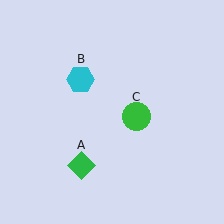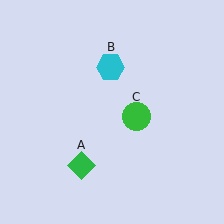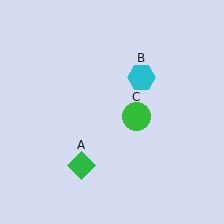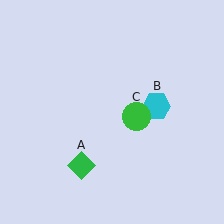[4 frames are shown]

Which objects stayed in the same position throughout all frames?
Green diamond (object A) and green circle (object C) remained stationary.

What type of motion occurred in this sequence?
The cyan hexagon (object B) rotated clockwise around the center of the scene.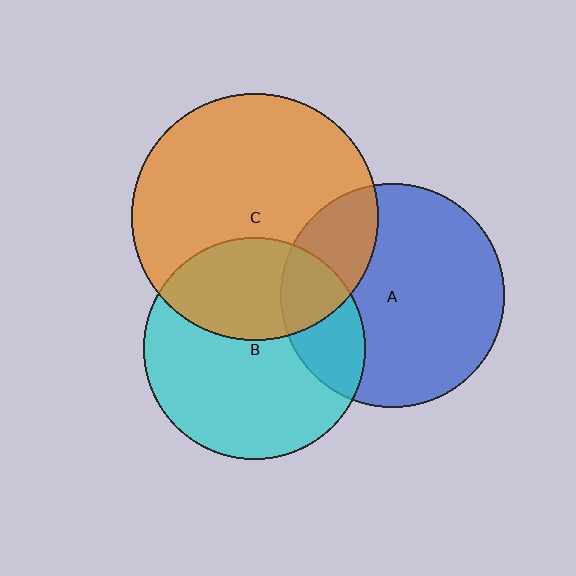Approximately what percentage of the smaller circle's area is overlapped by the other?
Approximately 25%.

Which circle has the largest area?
Circle C (orange).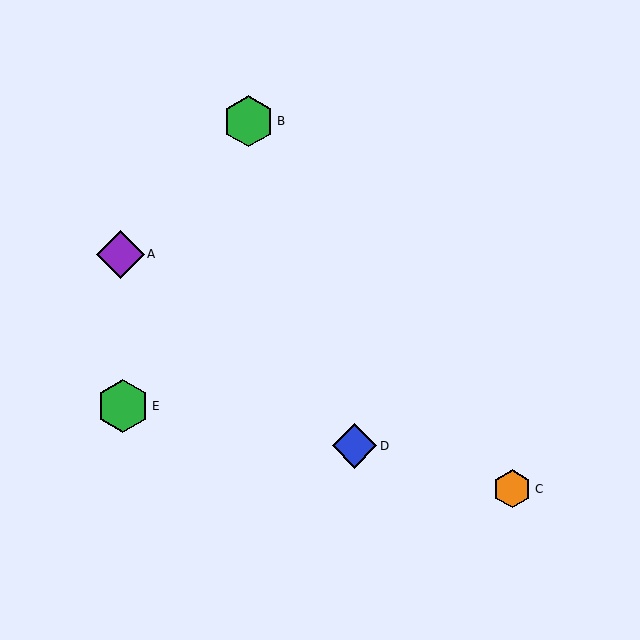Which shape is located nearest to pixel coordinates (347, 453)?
The blue diamond (labeled D) at (354, 446) is nearest to that location.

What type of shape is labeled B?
Shape B is a green hexagon.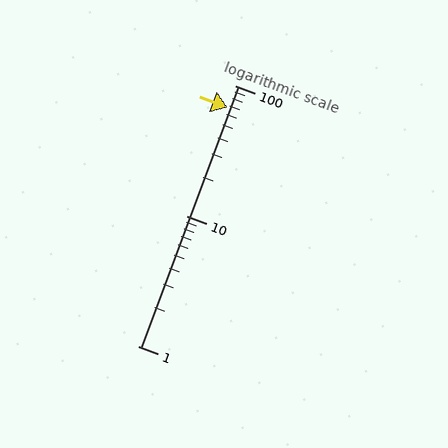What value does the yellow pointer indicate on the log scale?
The pointer indicates approximately 68.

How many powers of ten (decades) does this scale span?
The scale spans 2 decades, from 1 to 100.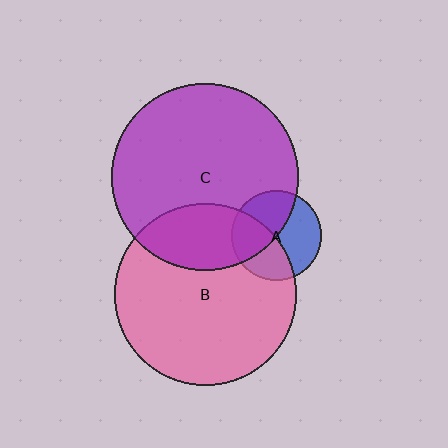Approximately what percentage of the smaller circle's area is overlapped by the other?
Approximately 25%.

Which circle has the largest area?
Circle C (purple).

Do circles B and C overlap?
Yes.